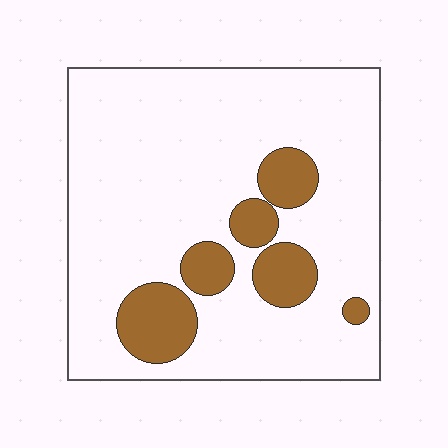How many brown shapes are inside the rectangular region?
6.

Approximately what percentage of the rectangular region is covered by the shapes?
Approximately 15%.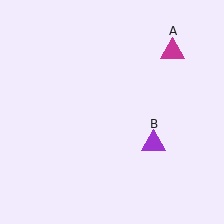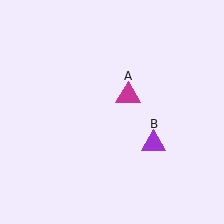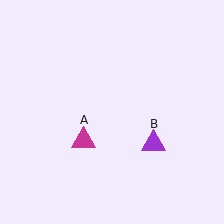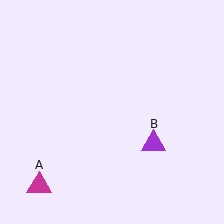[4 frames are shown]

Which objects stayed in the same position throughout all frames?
Purple triangle (object B) remained stationary.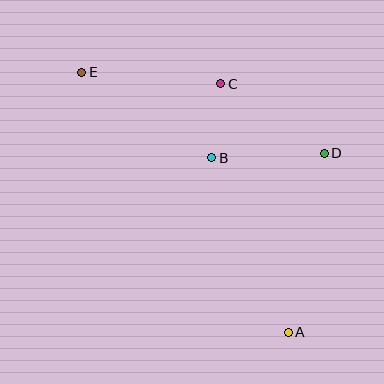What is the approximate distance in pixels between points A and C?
The distance between A and C is approximately 258 pixels.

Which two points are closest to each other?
Points B and C are closest to each other.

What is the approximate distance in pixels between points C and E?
The distance between C and E is approximately 139 pixels.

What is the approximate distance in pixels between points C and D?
The distance between C and D is approximately 124 pixels.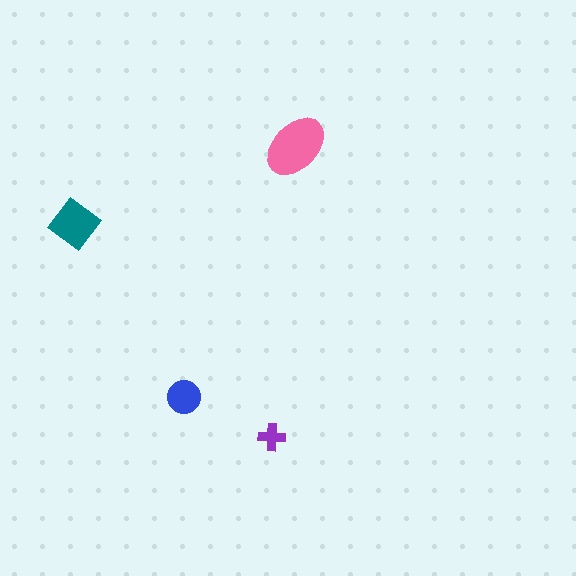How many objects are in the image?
There are 4 objects in the image.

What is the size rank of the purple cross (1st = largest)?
4th.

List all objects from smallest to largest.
The purple cross, the blue circle, the teal diamond, the pink ellipse.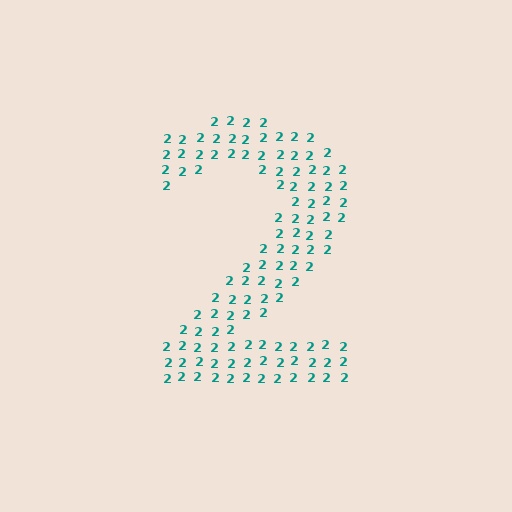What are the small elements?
The small elements are digit 2's.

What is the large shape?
The large shape is the digit 2.